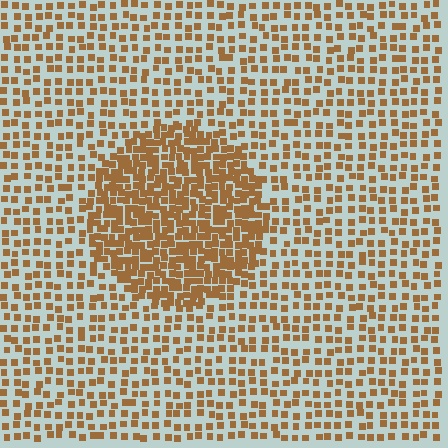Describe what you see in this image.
The image contains small brown elements arranged at two different densities. A circle-shaped region is visible where the elements are more densely packed than the surrounding area.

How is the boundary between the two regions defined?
The boundary is defined by a change in element density (approximately 2.2x ratio). All elements are the same color, size, and shape.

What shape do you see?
I see a circle.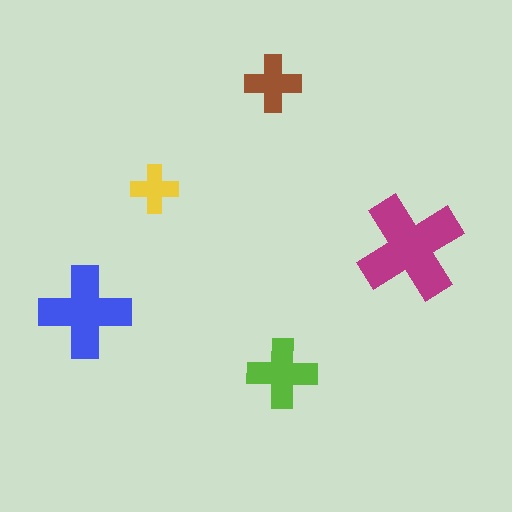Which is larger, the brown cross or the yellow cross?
The brown one.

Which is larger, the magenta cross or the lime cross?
The magenta one.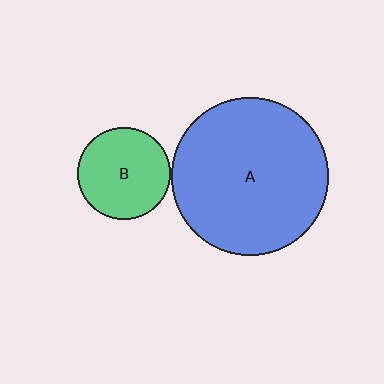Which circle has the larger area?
Circle A (blue).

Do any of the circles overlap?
No, none of the circles overlap.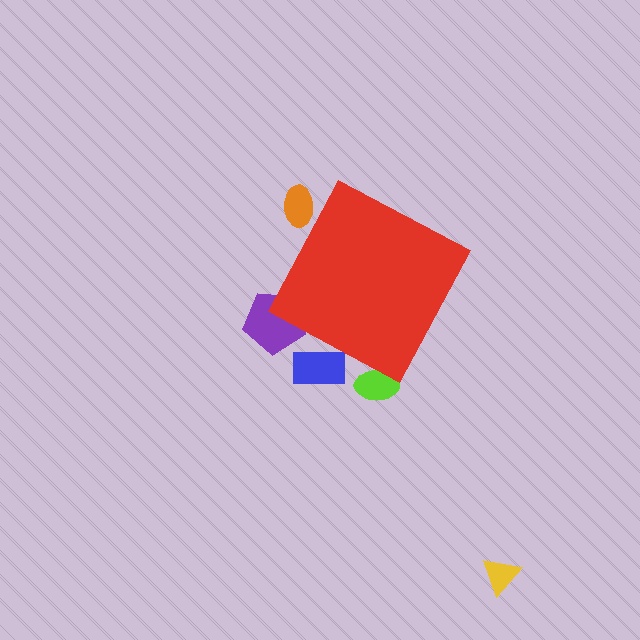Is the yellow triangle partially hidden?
No, the yellow triangle is fully visible.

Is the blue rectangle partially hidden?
Yes, the blue rectangle is partially hidden behind the red diamond.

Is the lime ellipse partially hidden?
Yes, the lime ellipse is partially hidden behind the red diamond.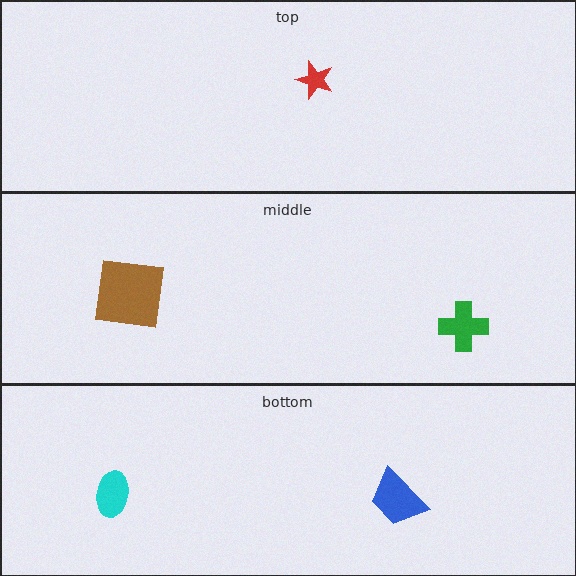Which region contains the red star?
The top region.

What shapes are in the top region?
The red star.